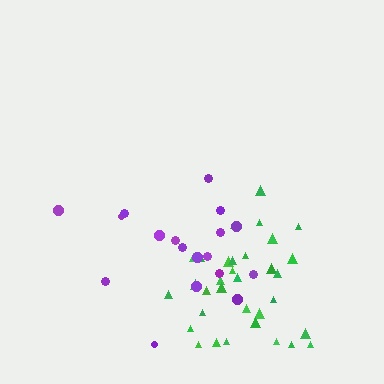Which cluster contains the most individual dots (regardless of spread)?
Green (34).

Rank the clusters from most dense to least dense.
green, purple.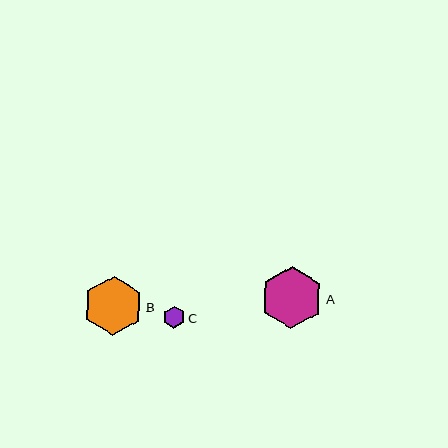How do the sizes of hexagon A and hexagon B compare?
Hexagon A and hexagon B are approximately the same size.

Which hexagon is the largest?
Hexagon A is the largest with a size of approximately 62 pixels.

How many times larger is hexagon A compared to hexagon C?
Hexagon A is approximately 2.8 times the size of hexagon C.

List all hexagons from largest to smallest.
From largest to smallest: A, B, C.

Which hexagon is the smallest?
Hexagon C is the smallest with a size of approximately 22 pixels.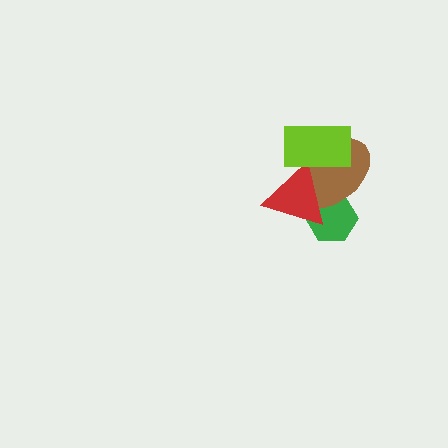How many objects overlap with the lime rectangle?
2 objects overlap with the lime rectangle.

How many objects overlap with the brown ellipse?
3 objects overlap with the brown ellipse.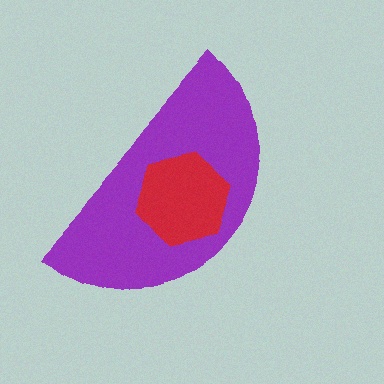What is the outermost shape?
The purple semicircle.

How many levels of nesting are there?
2.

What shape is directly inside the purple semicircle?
The red hexagon.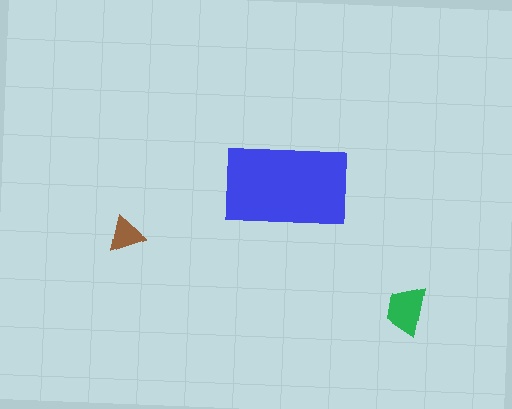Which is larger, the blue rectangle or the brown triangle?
The blue rectangle.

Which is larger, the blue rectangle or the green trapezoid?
The blue rectangle.